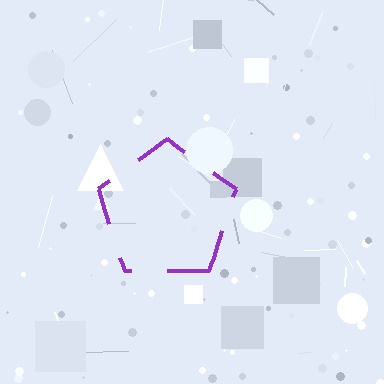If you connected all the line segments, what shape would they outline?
They would outline a pentagon.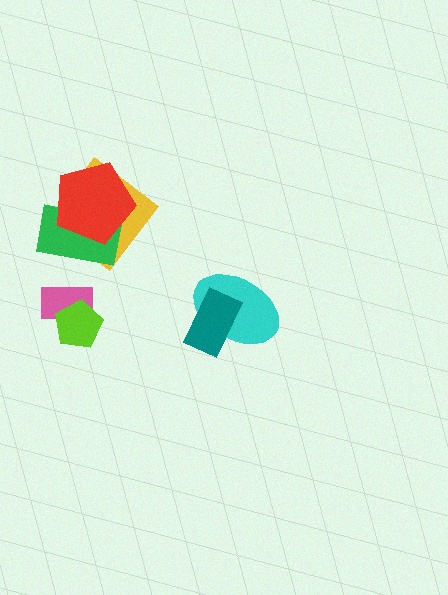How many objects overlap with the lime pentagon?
1 object overlaps with the lime pentagon.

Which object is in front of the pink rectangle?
The lime pentagon is in front of the pink rectangle.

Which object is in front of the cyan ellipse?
The teal rectangle is in front of the cyan ellipse.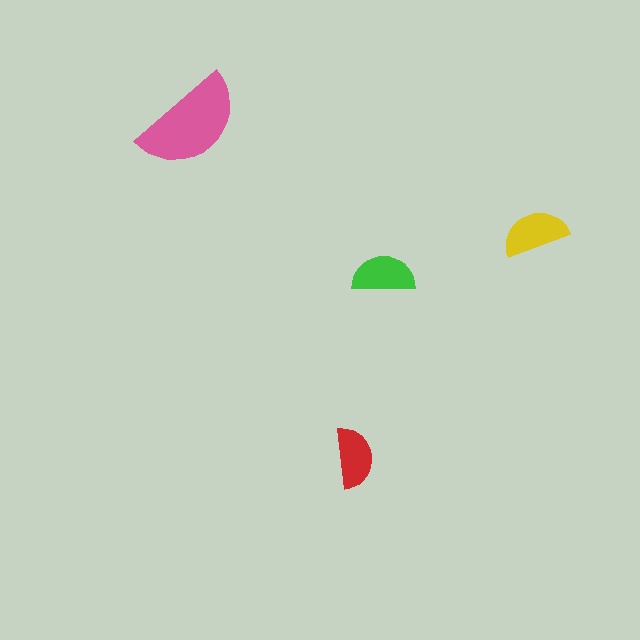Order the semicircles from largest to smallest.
the pink one, the yellow one, the green one, the red one.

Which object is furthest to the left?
The pink semicircle is leftmost.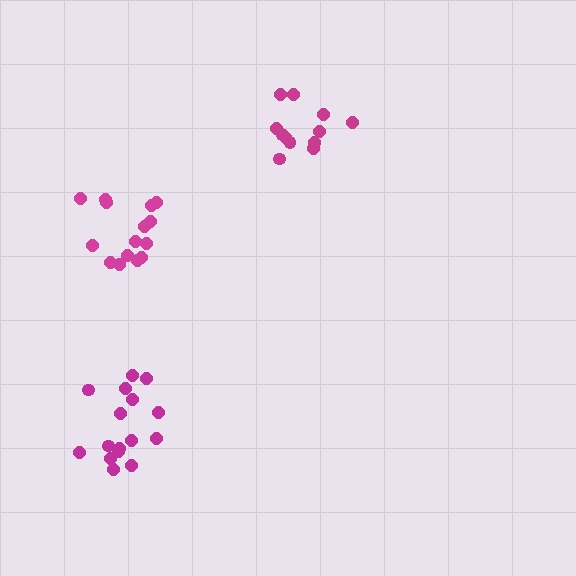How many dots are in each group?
Group 1: 12 dots, Group 2: 15 dots, Group 3: 16 dots (43 total).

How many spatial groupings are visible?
There are 3 spatial groupings.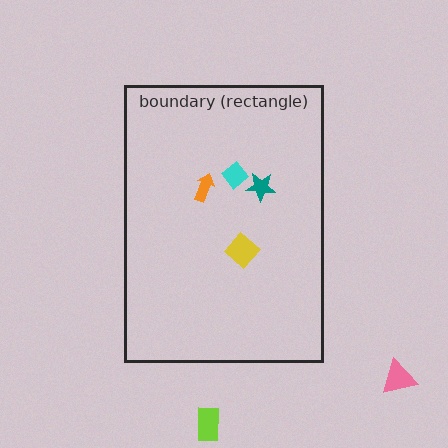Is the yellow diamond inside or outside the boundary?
Inside.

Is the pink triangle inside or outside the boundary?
Outside.